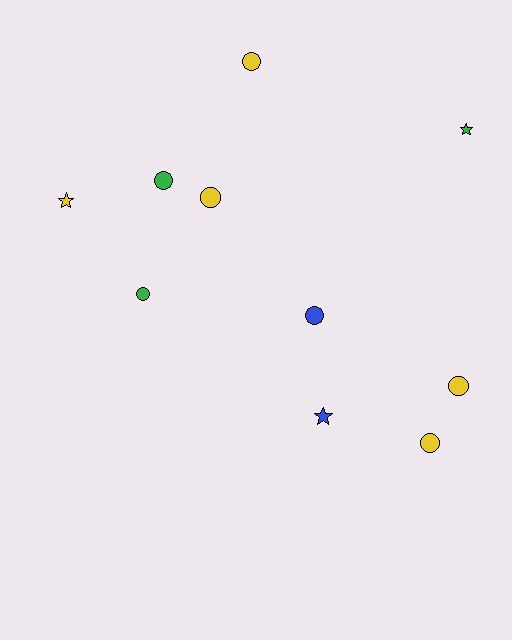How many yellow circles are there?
There are 4 yellow circles.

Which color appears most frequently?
Yellow, with 5 objects.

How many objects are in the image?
There are 10 objects.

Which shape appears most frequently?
Circle, with 7 objects.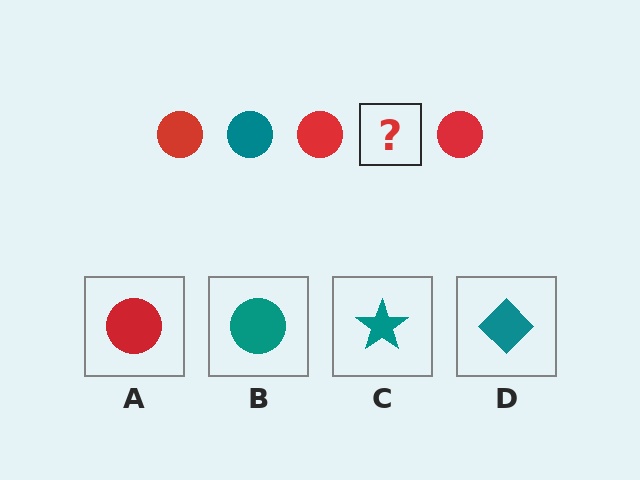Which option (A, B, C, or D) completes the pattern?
B.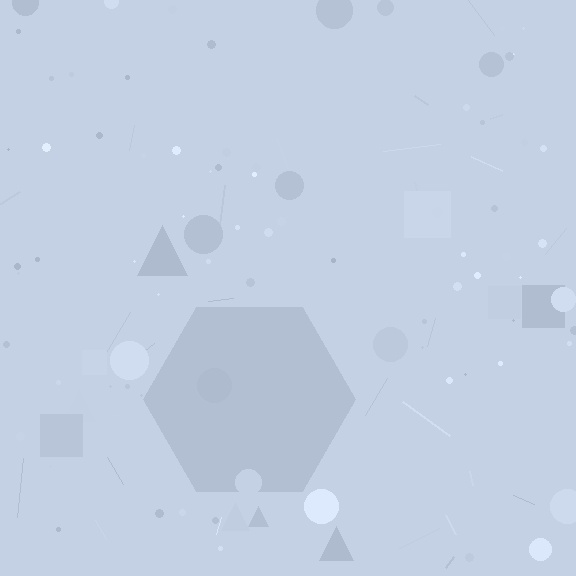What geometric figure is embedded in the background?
A hexagon is embedded in the background.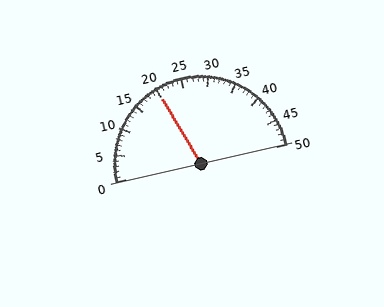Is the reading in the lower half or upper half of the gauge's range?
The reading is in the lower half of the range (0 to 50).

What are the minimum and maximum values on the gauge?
The gauge ranges from 0 to 50.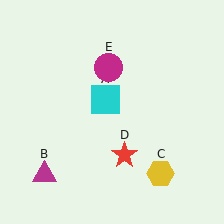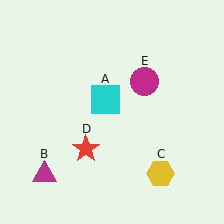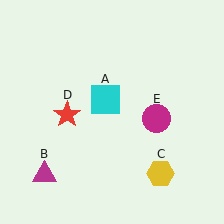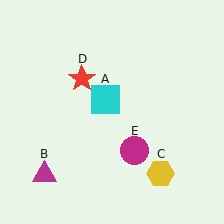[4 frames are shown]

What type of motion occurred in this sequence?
The red star (object D), magenta circle (object E) rotated clockwise around the center of the scene.